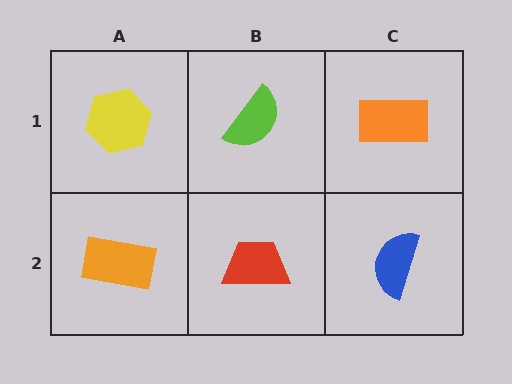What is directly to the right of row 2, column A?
A red trapezoid.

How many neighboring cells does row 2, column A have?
2.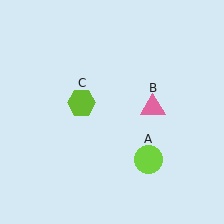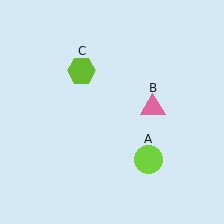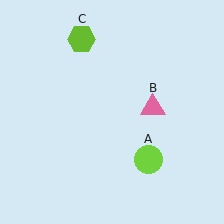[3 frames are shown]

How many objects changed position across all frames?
1 object changed position: lime hexagon (object C).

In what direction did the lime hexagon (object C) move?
The lime hexagon (object C) moved up.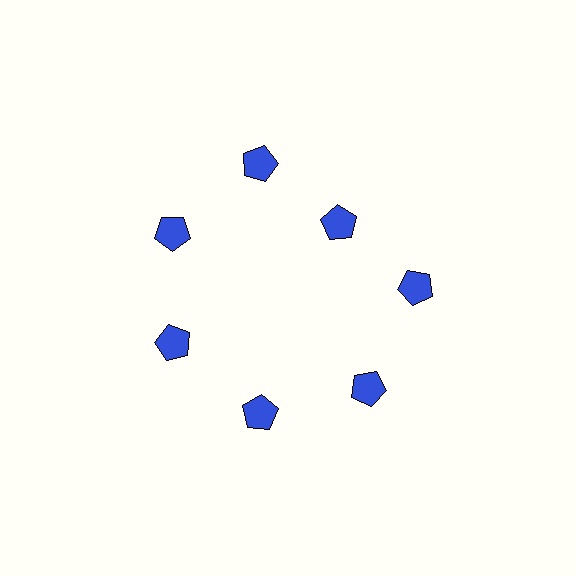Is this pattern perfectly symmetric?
No. The 7 blue pentagons are arranged in a ring, but one element near the 1 o'clock position is pulled inward toward the center, breaking the 7-fold rotational symmetry.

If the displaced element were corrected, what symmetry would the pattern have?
It would have 7-fold rotational symmetry — the pattern would map onto itself every 51 degrees.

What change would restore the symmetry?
The symmetry would be restored by moving it outward, back onto the ring so that all 7 pentagons sit at equal angles and equal distance from the center.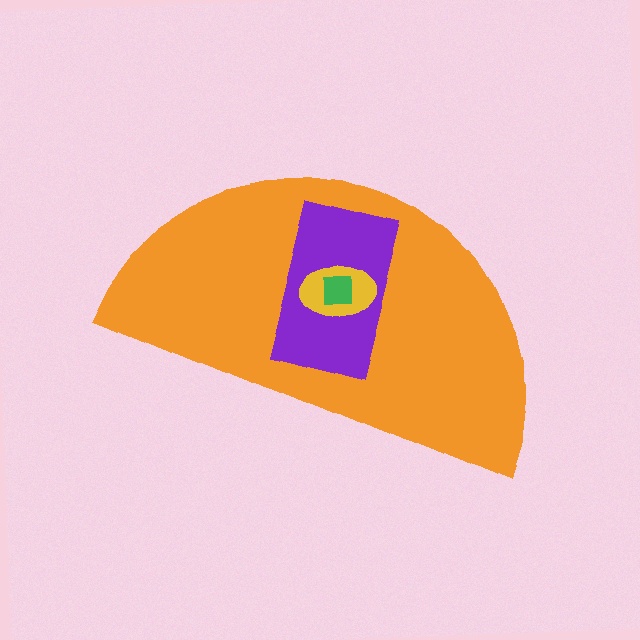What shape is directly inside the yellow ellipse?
The green square.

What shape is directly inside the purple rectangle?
The yellow ellipse.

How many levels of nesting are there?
4.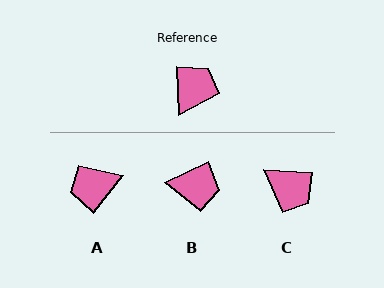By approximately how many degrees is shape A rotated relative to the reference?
Approximately 140 degrees counter-clockwise.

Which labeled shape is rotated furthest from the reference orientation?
A, about 140 degrees away.